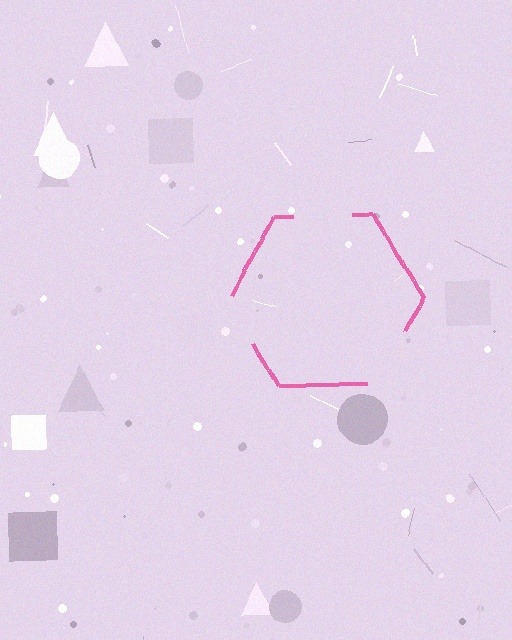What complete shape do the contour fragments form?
The contour fragments form a hexagon.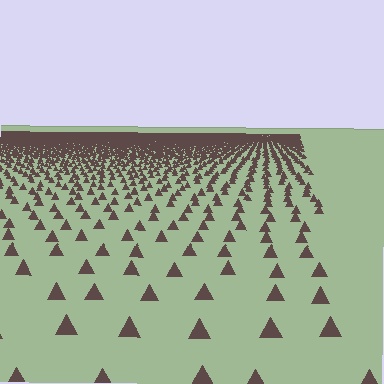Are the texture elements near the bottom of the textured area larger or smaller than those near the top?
Larger. Near the bottom, elements are closer to the viewer and appear at a bigger on-screen size.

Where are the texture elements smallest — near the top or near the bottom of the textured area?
Near the top.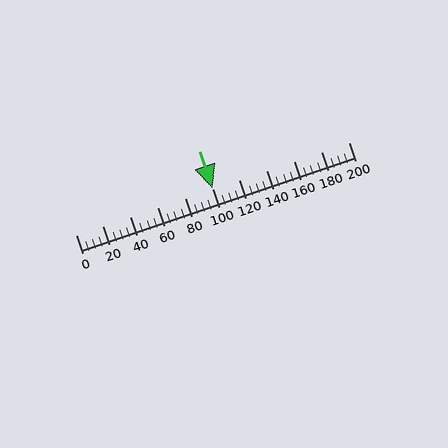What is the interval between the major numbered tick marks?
The major tick marks are spaced 20 units apart.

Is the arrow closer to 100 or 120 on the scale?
The arrow is closer to 100.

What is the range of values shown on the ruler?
The ruler shows values from 0 to 200.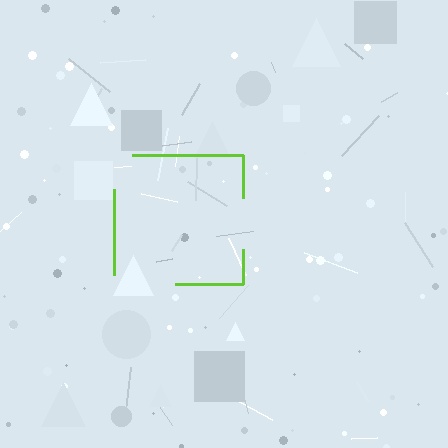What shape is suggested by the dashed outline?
The dashed outline suggests a square.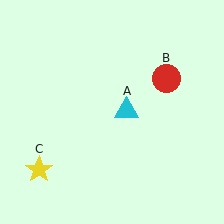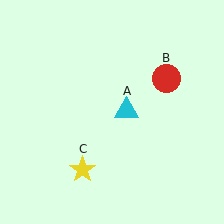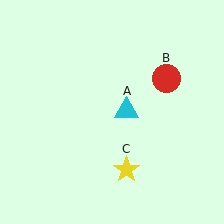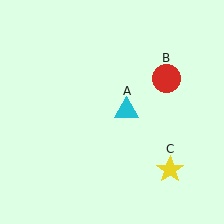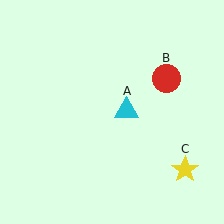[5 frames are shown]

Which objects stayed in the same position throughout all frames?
Cyan triangle (object A) and red circle (object B) remained stationary.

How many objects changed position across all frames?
1 object changed position: yellow star (object C).